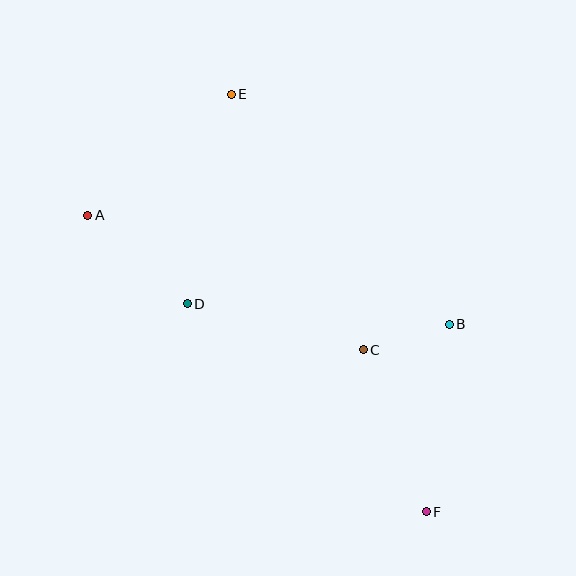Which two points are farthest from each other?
Points E and F are farthest from each other.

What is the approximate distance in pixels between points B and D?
The distance between B and D is approximately 263 pixels.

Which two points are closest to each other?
Points B and C are closest to each other.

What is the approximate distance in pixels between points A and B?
The distance between A and B is approximately 378 pixels.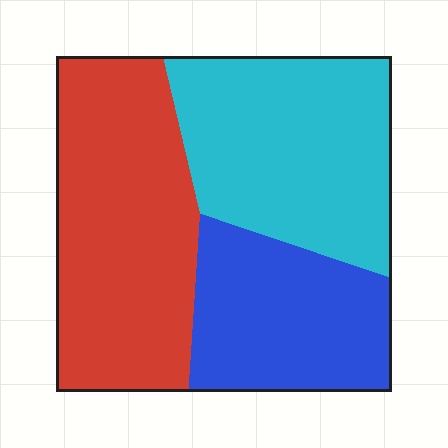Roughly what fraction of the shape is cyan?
Cyan takes up about one third (1/3) of the shape.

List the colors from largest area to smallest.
From largest to smallest: red, cyan, blue.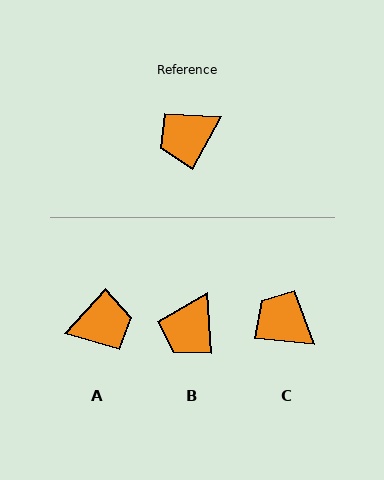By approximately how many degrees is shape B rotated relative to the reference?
Approximately 32 degrees counter-clockwise.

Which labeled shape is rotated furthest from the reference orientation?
A, about 165 degrees away.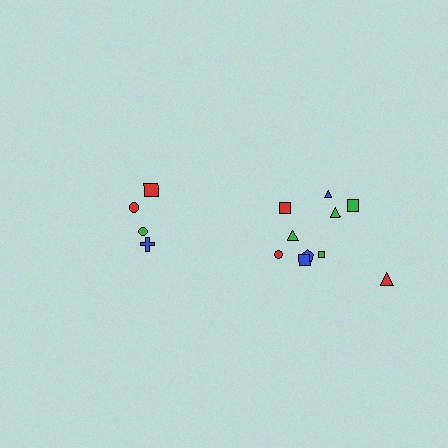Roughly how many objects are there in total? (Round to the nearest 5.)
Roughly 15 objects in total.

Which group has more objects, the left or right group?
The right group.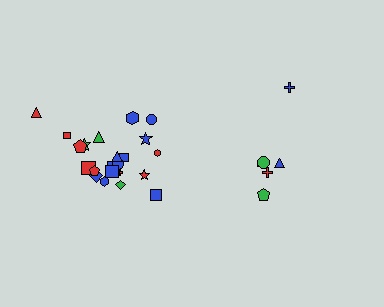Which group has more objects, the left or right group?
The left group.